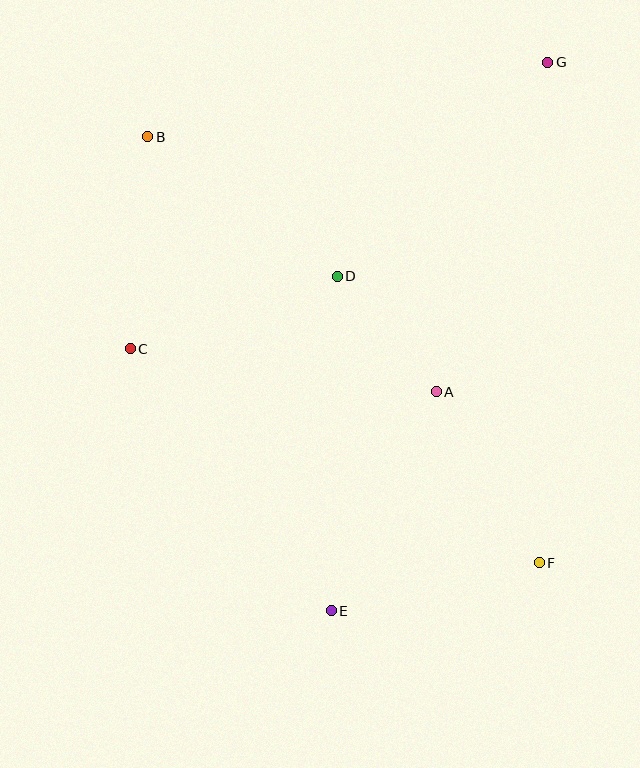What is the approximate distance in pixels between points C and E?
The distance between C and E is approximately 330 pixels.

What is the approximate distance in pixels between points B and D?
The distance between B and D is approximately 235 pixels.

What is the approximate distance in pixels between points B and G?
The distance between B and G is approximately 406 pixels.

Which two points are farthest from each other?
Points E and G are farthest from each other.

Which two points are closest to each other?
Points A and D are closest to each other.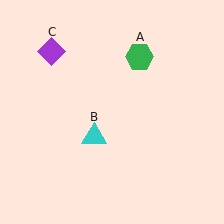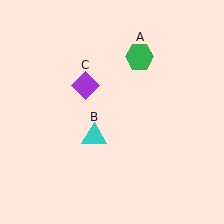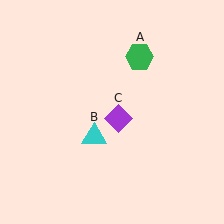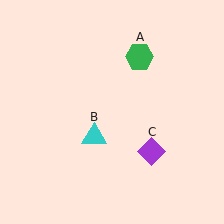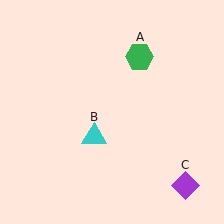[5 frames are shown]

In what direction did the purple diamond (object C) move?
The purple diamond (object C) moved down and to the right.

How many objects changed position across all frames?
1 object changed position: purple diamond (object C).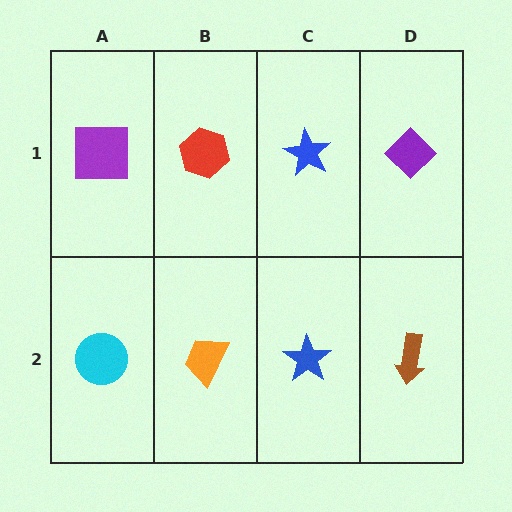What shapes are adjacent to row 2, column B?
A red hexagon (row 1, column B), a cyan circle (row 2, column A), a blue star (row 2, column C).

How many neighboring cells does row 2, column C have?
3.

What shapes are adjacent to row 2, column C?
A blue star (row 1, column C), an orange trapezoid (row 2, column B), a brown arrow (row 2, column D).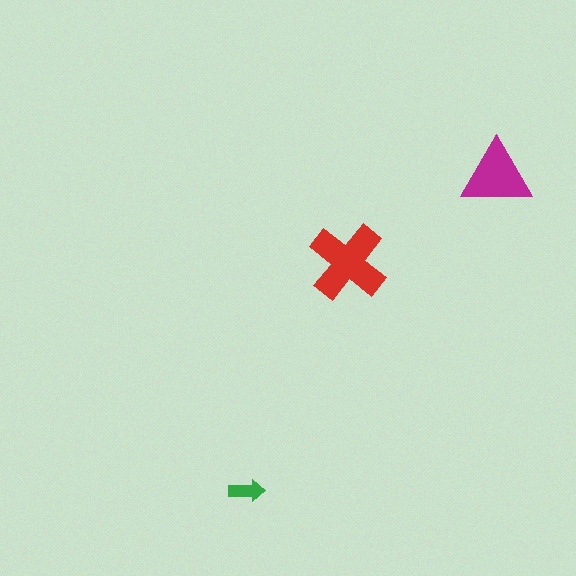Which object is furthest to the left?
The green arrow is leftmost.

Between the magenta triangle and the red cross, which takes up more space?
The red cross.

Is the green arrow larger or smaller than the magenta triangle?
Smaller.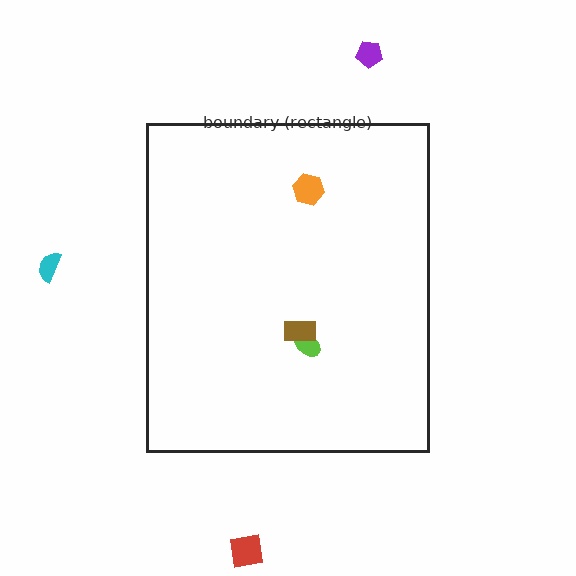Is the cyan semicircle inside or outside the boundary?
Outside.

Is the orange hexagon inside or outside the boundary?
Inside.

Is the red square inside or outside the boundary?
Outside.